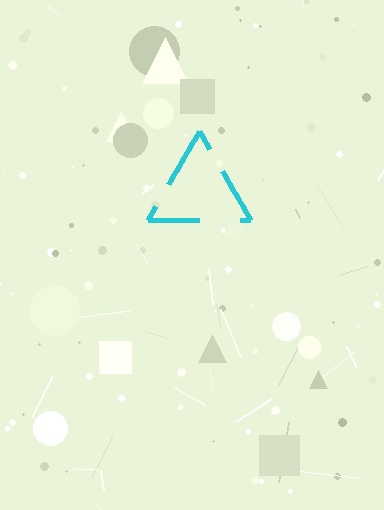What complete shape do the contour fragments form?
The contour fragments form a triangle.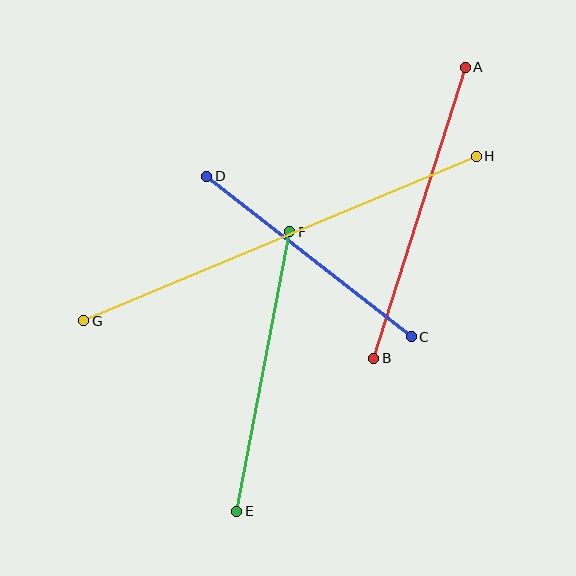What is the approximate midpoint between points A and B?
The midpoint is at approximately (420, 213) pixels.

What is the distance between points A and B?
The distance is approximately 305 pixels.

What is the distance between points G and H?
The distance is approximately 426 pixels.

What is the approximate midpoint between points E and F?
The midpoint is at approximately (263, 371) pixels.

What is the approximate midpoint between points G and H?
The midpoint is at approximately (280, 239) pixels.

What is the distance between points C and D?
The distance is approximately 260 pixels.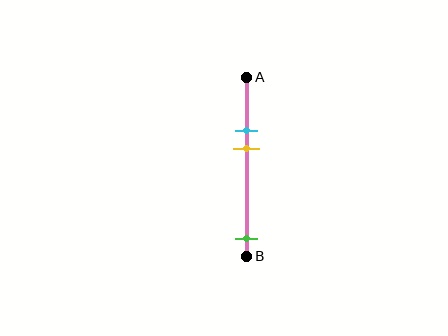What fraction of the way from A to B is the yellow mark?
The yellow mark is approximately 40% (0.4) of the way from A to B.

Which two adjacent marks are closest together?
The cyan and yellow marks are the closest adjacent pair.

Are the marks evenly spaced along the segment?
No, the marks are not evenly spaced.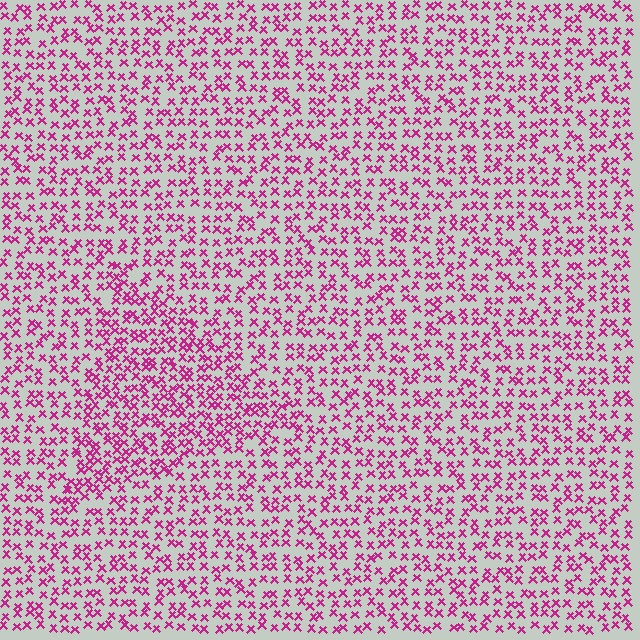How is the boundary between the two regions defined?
The boundary is defined by a change in element density (approximately 1.6x ratio). All elements are the same color, size, and shape.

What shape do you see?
I see a triangle.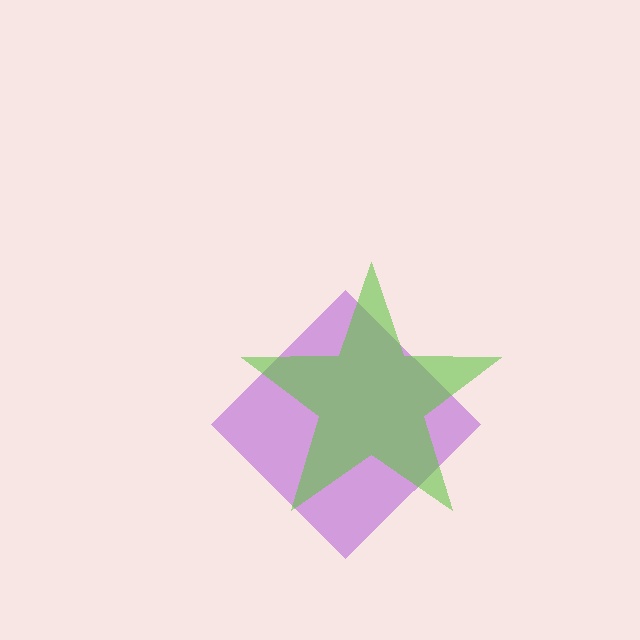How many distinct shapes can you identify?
There are 2 distinct shapes: a purple diamond, a lime star.